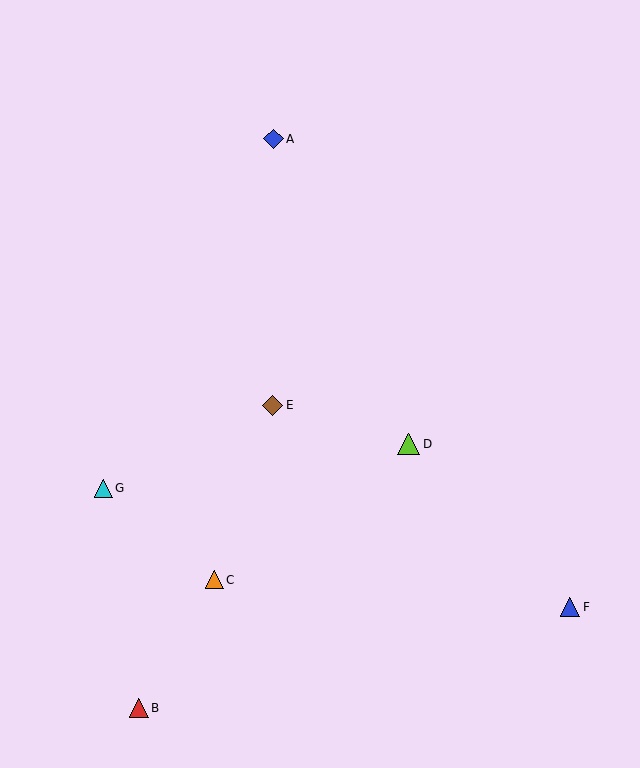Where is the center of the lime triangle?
The center of the lime triangle is at (409, 444).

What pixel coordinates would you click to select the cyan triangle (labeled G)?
Click at (103, 488) to select the cyan triangle G.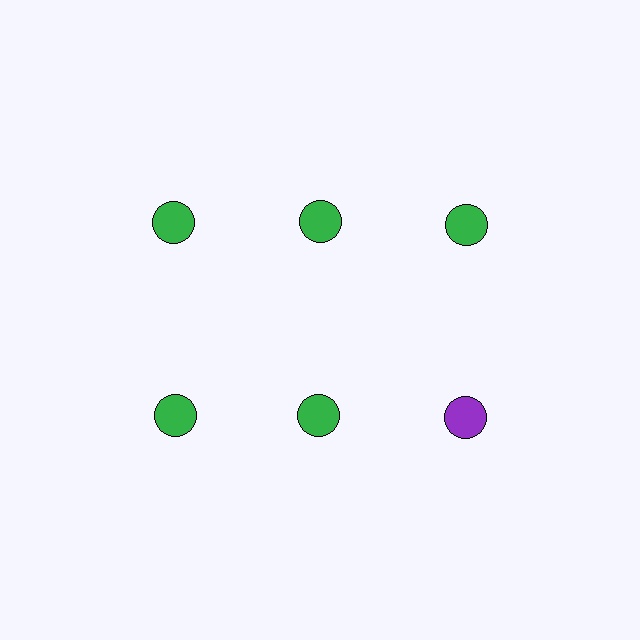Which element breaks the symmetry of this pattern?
The purple circle in the second row, center column breaks the symmetry. All other shapes are green circles.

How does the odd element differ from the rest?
It has a different color: purple instead of green.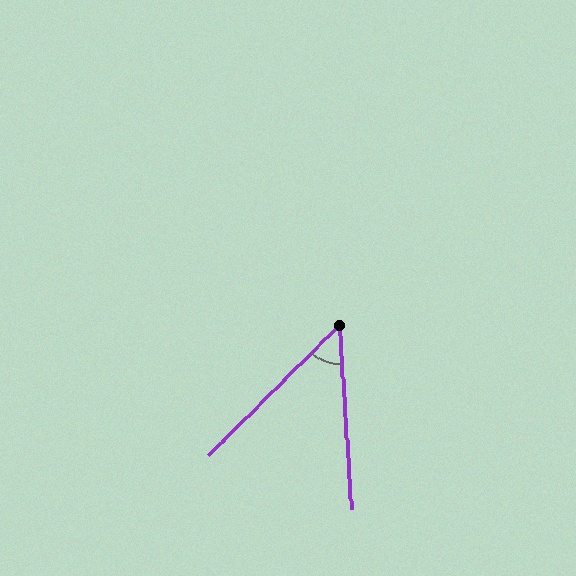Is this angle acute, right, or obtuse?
It is acute.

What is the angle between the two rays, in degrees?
Approximately 49 degrees.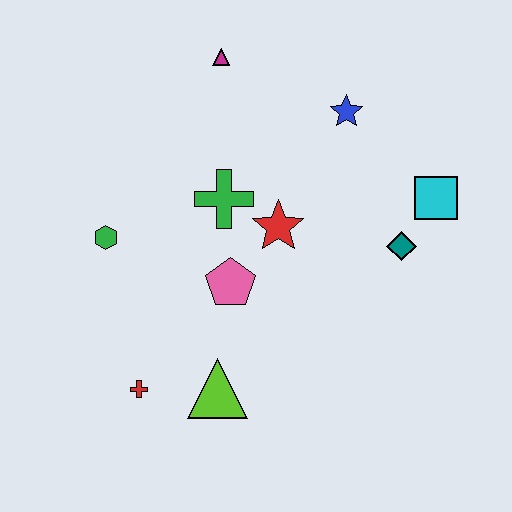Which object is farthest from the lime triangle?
The magenta triangle is farthest from the lime triangle.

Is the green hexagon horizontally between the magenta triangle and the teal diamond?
No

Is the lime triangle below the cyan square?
Yes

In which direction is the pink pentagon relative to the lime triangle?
The pink pentagon is above the lime triangle.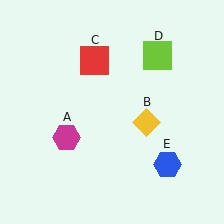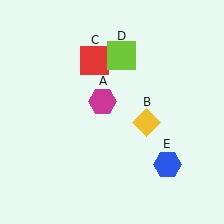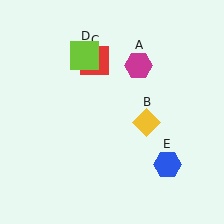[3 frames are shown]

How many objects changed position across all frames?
2 objects changed position: magenta hexagon (object A), lime square (object D).